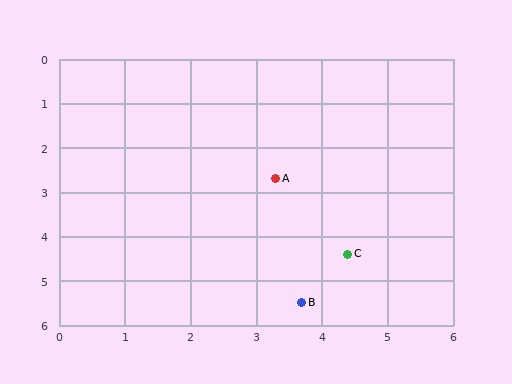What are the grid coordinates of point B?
Point B is at approximately (3.7, 5.5).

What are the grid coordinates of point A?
Point A is at approximately (3.3, 2.7).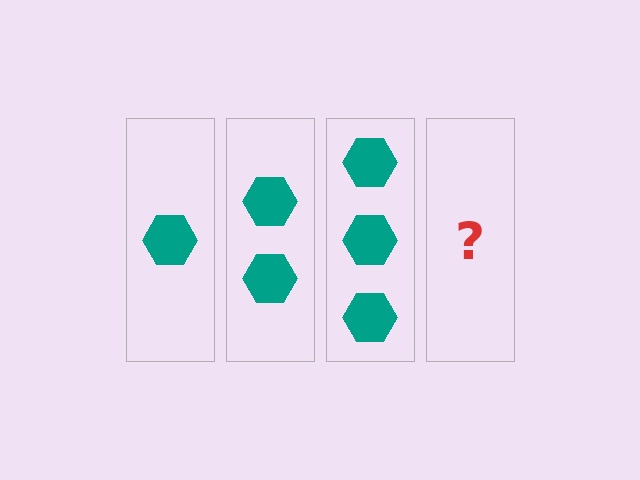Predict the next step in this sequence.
The next step is 4 hexagons.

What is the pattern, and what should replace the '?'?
The pattern is that each step adds one more hexagon. The '?' should be 4 hexagons.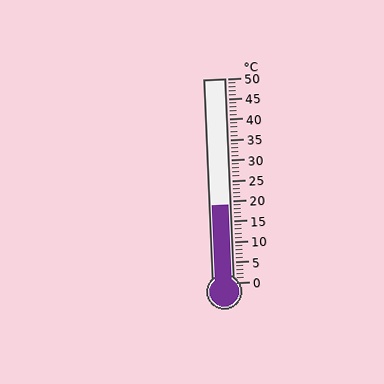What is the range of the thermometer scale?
The thermometer scale ranges from 0°C to 50°C.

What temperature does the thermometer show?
The thermometer shows approximately 19°C.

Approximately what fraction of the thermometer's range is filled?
The thermometer is filled to approximately 40% of its range.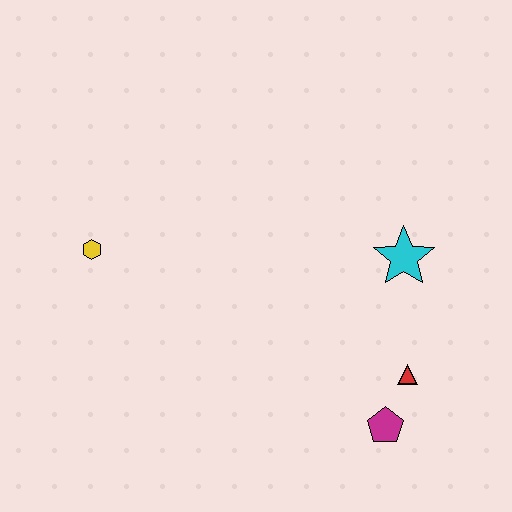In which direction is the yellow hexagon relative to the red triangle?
The yellow hexagon is to the left of the red triangle.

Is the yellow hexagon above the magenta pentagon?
Yes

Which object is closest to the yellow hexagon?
The cyan star is closest to the yellow hexagon.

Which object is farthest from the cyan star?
The yellow hexagon is farthest from the cyan star.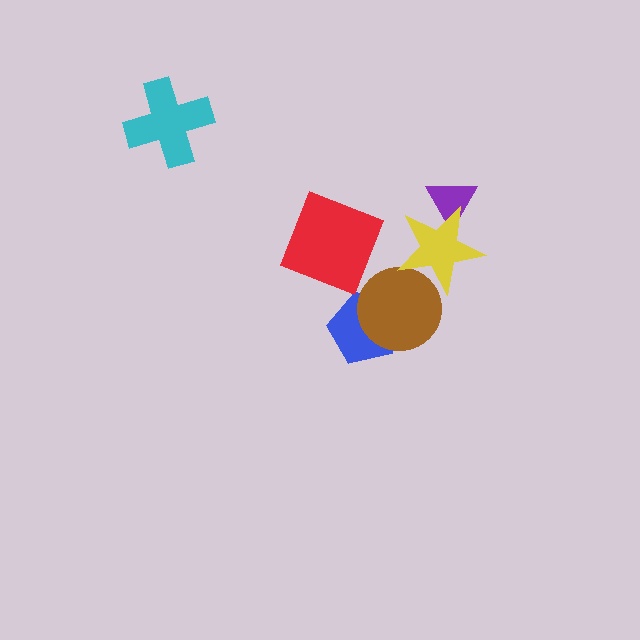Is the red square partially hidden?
No, no other shape covers it.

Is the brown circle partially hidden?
Yes, it is partially covered by another shape.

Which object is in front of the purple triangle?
The yellow star is in front of the purple triangle.